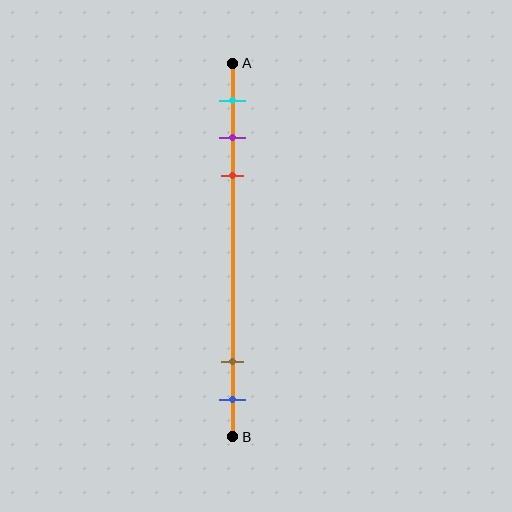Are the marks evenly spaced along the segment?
No, the marks are not evenly spaced.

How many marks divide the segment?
There are 5 marks dividing the segment.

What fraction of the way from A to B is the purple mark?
The purple mark is approximately 20% (0.2) of the way from A to B.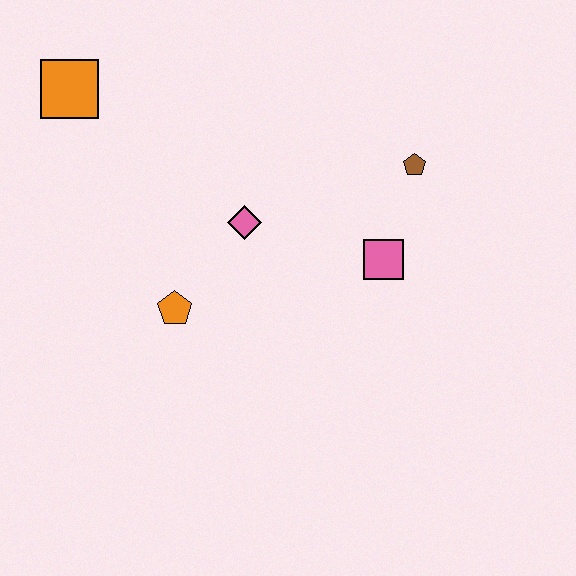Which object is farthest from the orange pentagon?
The brown pentagon is farthest from the orange pentagon.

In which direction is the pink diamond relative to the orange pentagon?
The pink diamond is above the orange pentagon.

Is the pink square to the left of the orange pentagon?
No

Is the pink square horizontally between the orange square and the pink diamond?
No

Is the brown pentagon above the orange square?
No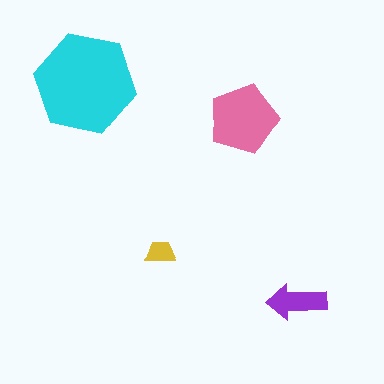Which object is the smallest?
The yellow trapezoid.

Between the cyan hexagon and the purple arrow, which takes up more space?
The cyan hexagon.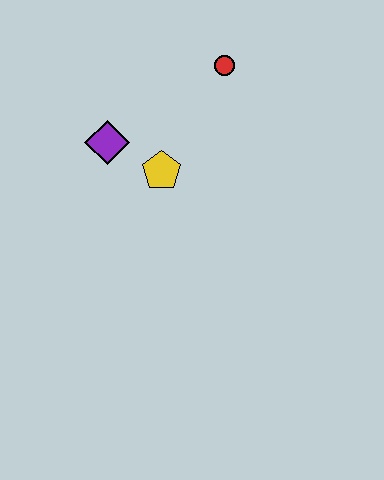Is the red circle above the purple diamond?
Yes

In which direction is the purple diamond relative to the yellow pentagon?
The purple diamond is to the left of the yellow pentagon.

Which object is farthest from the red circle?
The purple diamond is farthest from the red circle.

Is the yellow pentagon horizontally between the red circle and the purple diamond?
Yes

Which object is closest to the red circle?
The yellow pentagon is closest to the red circle.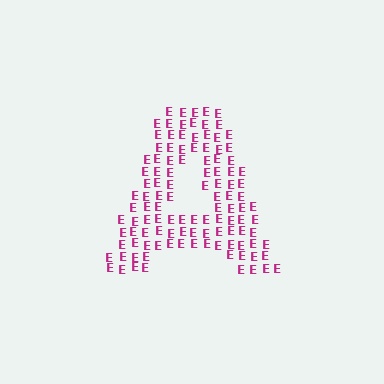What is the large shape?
The large shape is the letter A.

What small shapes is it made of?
It is made of small letter E's.